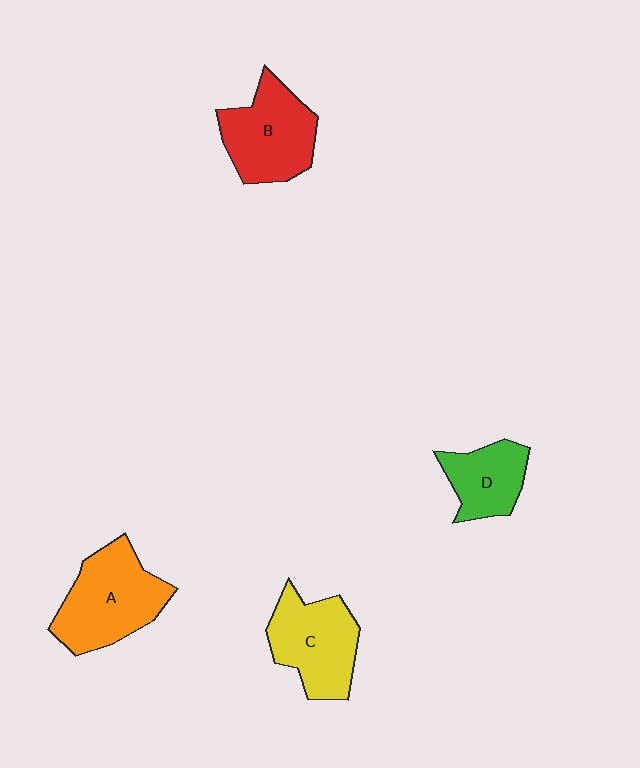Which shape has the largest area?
Shape A (orange).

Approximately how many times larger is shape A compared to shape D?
Approximately 1.6 times.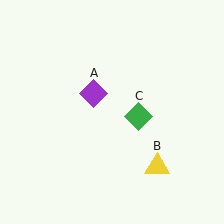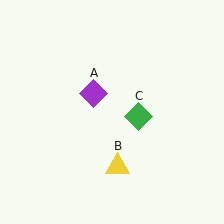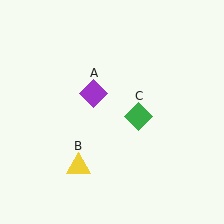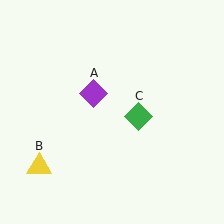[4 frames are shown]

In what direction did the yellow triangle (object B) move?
The yellow triangle (object B) moved left.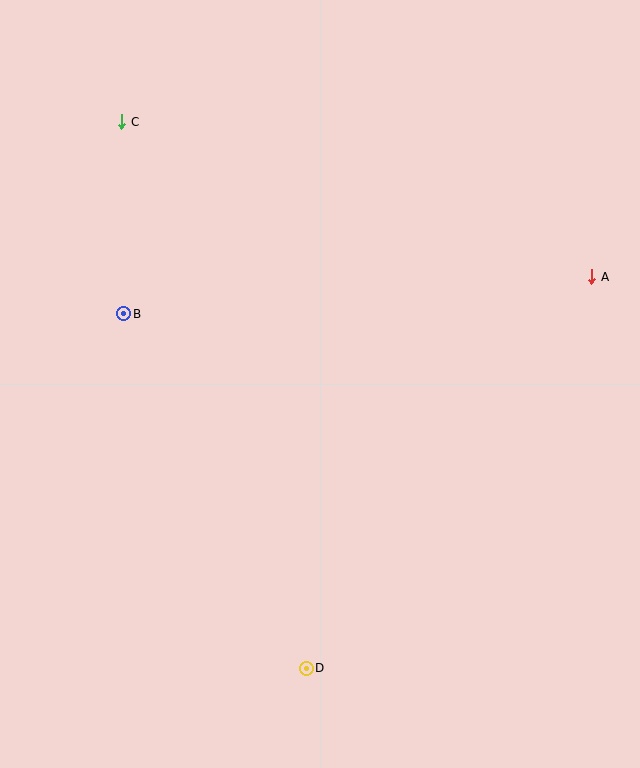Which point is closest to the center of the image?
Point B at (124, 314) is closest to the center.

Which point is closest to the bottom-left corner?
Point D is closest to the bottom-left corner.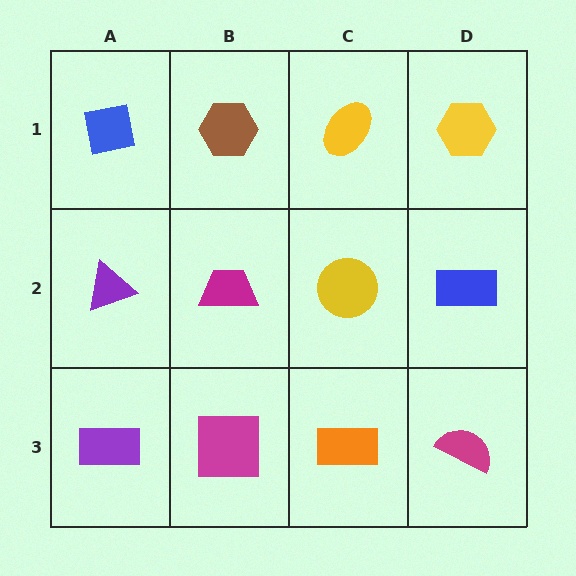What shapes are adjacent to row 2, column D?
A yellow hexagon (row 1, column D), a magenta semicircle (row 3, column D), a yellow circle (row 2, column C).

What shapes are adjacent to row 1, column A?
A purple triangle (row 2, column A), a brown hexagon (row 1, column B).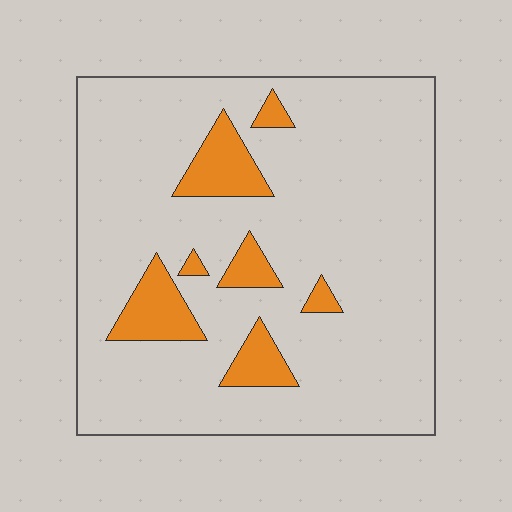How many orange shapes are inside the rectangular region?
7.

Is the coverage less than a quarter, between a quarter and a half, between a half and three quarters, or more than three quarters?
Less than a quarter.